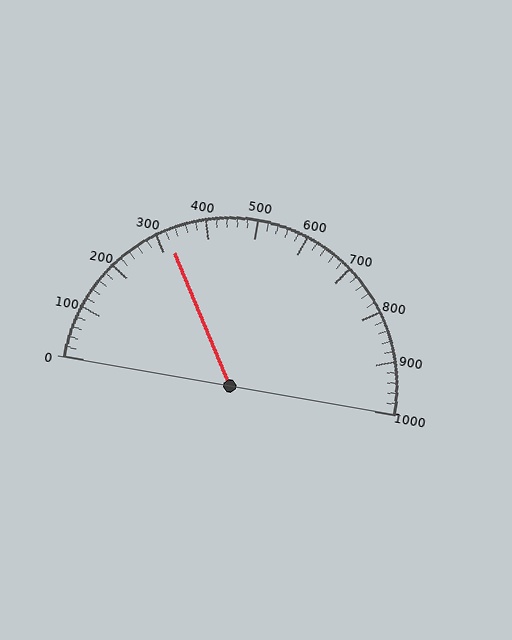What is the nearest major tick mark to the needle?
The nearest major tick mark is 300.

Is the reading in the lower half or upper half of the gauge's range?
The reading is in the lower half of the range (0 to 1000).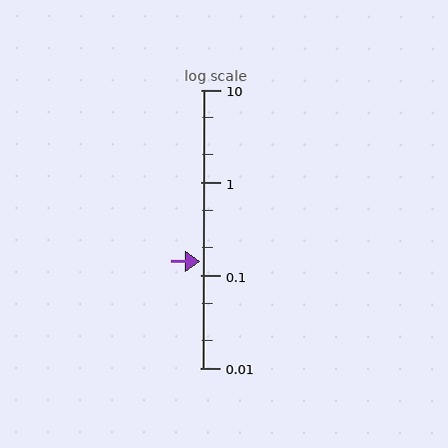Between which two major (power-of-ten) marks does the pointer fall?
The pointer is between 0.1 and 1.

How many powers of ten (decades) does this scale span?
The scale spans 3 decades, from 0.01 to 10.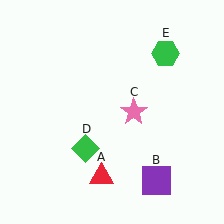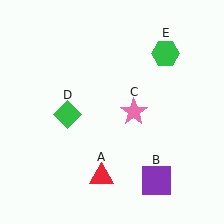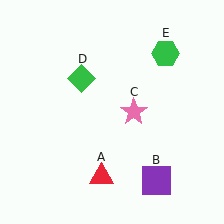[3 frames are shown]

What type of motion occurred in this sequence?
The green diamond (object D) rotated clockwise around the center of the scene.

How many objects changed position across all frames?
1 object changed position: green diamond (object D).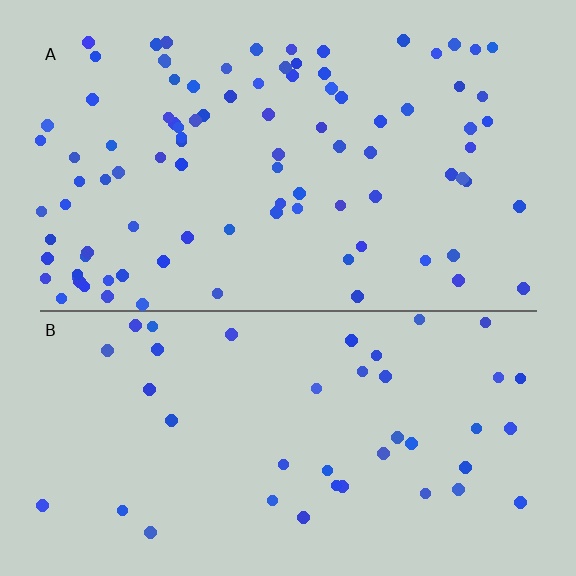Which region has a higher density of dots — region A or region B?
A (the top).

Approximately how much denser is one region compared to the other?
Approximately 2.3× — region A over region B.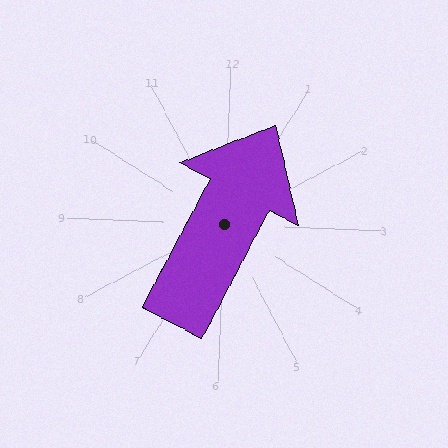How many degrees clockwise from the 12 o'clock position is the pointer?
Approximately 25 degrees.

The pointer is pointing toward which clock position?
Roughly 1 o'clock.